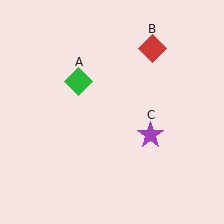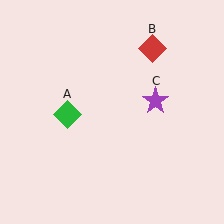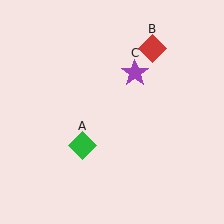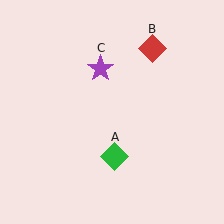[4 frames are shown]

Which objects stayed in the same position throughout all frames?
Red diamond (object B) remained stationary.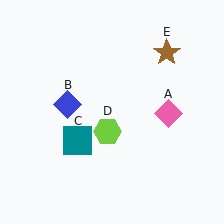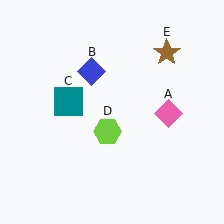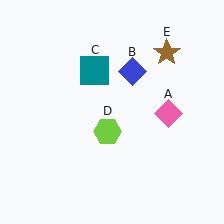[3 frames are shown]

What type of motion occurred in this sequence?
The blue diamond (object B), teal square (object C) rotated clockwise around the center of the scene.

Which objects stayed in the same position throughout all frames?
Pink diamond (object A) and lime hexagon (object D) and brown star (object E) remained stationary.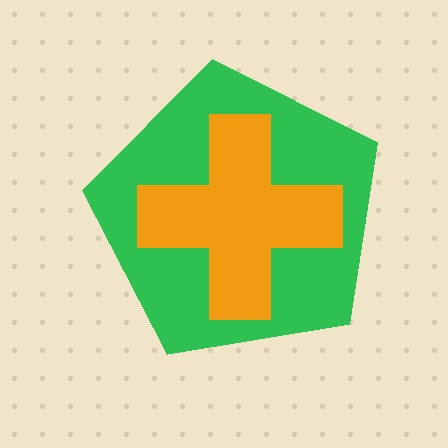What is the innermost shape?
The orange cross.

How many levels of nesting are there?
2.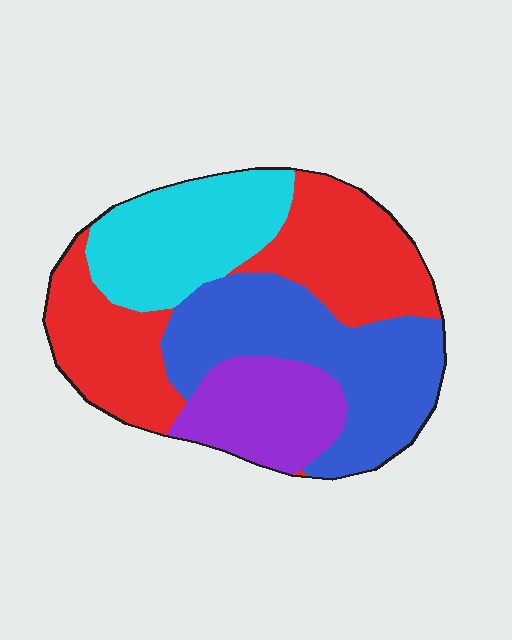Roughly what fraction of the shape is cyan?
Cyan takes up between a sixth and a third of the shape.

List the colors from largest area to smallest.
From largest to smallest: red, blue, cyan, purple.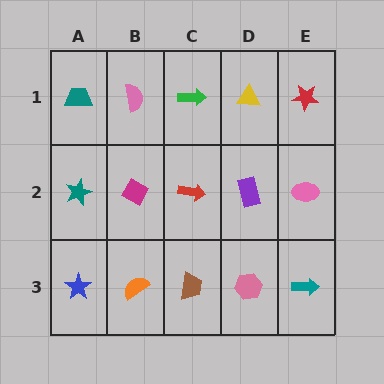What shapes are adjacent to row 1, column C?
A red arrow (row 2, column C), a pink semicircle (row 1, column B), a yellow triangle (row 1, column D).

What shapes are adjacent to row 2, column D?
A yellow triangle (row 1, column D), a pink hexagon (row 3, column D), a red arrow (row 2, column C), a pink ellipse (row 2, column E).